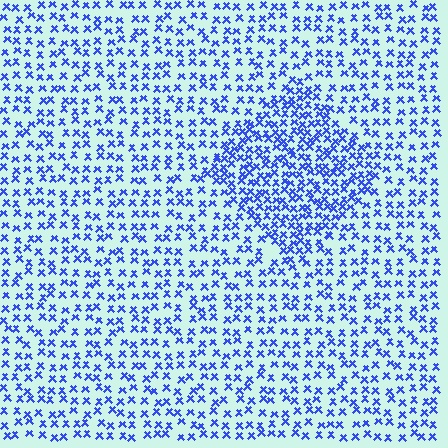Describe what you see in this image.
The image contains small blue elements arranged at two different densities. A diamond-shaped region is visible where the elements are more densely packed than the surrounding area.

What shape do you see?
I see a diamond.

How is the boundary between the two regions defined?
The boundary is defined by a change in element density (approximately 1.9x ratio). All elements are the same color, size, and shape.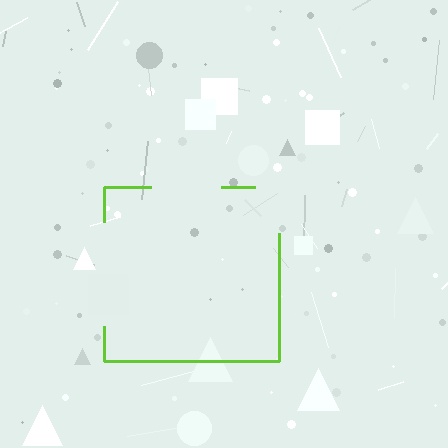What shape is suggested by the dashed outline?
The dashed outline suggests a square.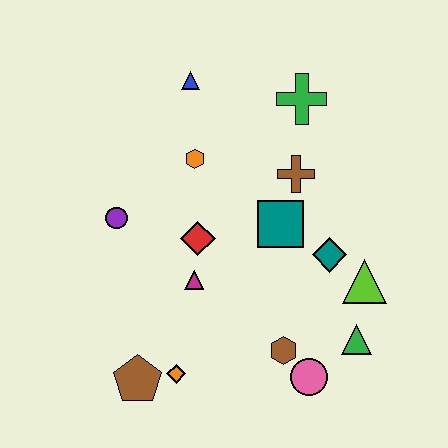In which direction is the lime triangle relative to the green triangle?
The lime triangle is above the green triangle.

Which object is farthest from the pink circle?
The blue triangle is farthest from the pink circle.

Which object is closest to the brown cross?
The teal square is closest to the brown cross.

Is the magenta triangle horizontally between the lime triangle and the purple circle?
Yes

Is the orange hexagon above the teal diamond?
Yes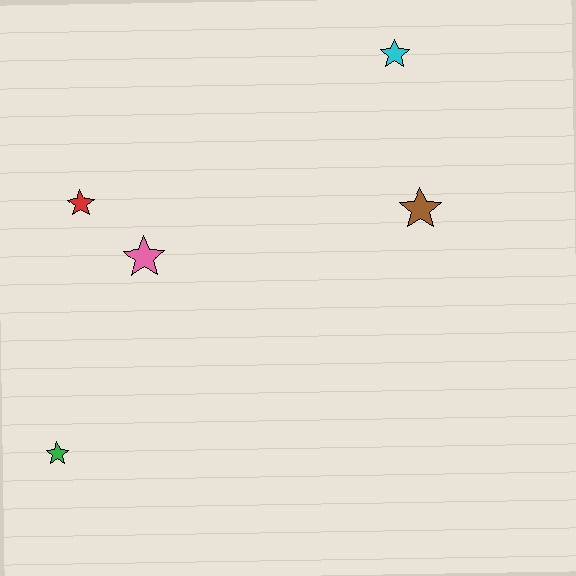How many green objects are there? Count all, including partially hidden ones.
There is 1 green object.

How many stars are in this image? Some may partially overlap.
There are 5 stars.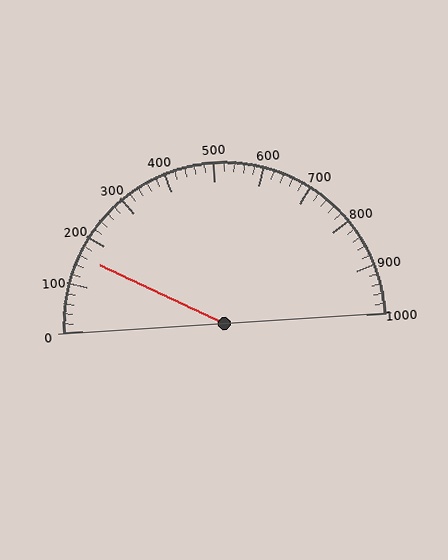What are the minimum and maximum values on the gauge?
The gauge ranges from 0 to 1000.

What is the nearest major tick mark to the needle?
The nearest major tick mark is 200.